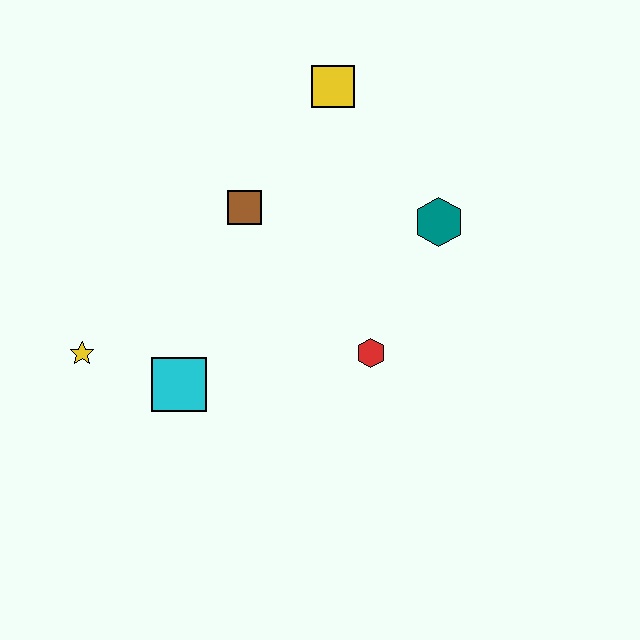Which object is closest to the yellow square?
The brown square is closest to the yellow square.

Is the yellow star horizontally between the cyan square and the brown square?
No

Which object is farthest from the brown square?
The yellow star is farthest from the brown square.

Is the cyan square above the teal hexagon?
No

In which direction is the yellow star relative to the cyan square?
The yellow star is to the left of the cyan square.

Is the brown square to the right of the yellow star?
Yes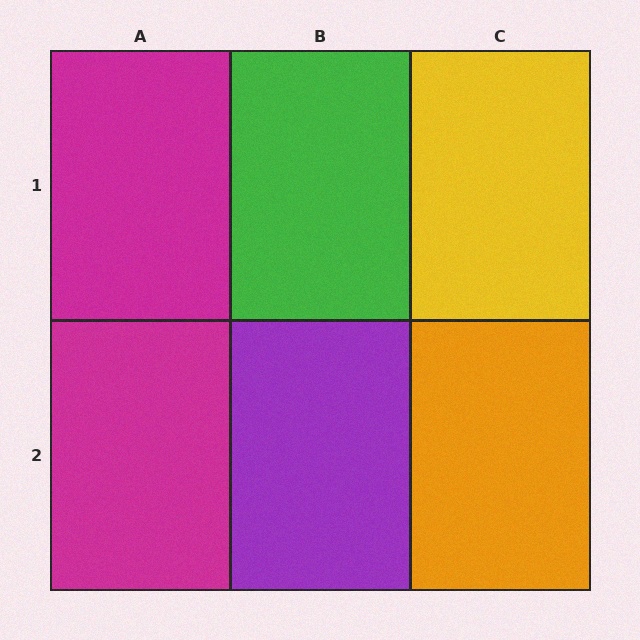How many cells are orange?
1 cell is orange.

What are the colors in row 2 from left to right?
Magenta, purple, orange.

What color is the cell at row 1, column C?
Yellow.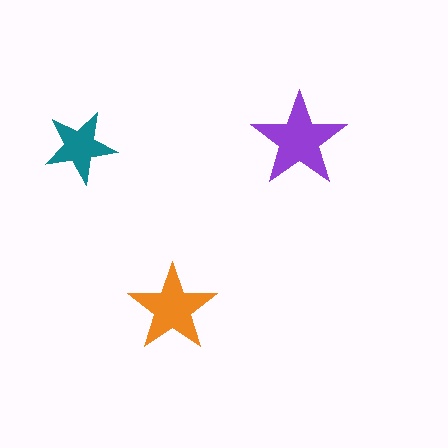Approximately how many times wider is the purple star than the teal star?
About 1.5 times wider.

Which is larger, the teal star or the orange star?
The orange one.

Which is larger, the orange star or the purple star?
The purple one.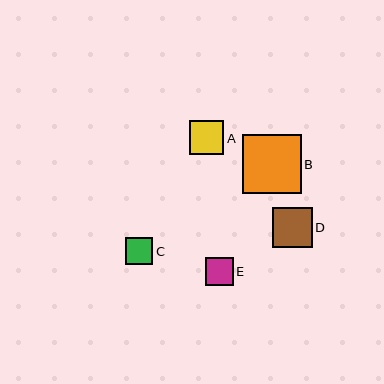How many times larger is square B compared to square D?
Square B is approximately 1.5 times the size of square D.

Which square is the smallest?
Square C is the smallest with a size of approximately 27 pixels.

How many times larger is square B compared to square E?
Square B is approximately 2.1 times the size of square E.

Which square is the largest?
Square B is the largest with a size of approximately 59 pixels.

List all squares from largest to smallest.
From largest to smallest: B, D, A, E, C.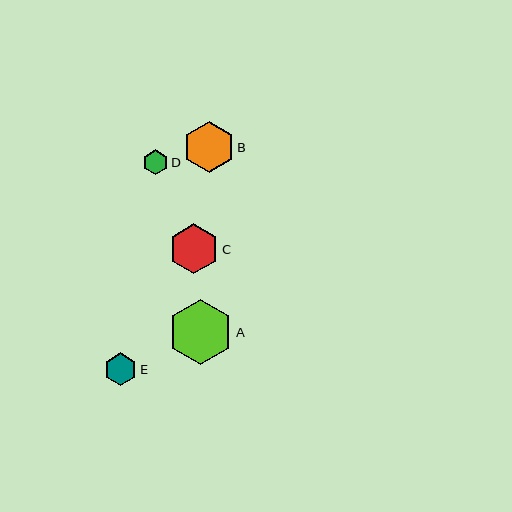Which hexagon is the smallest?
Hexagon D is the smallest with a size of approximately 25 pixels.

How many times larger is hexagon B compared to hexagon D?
Hexagon B is approximately 2.0 times the size of hexagon D.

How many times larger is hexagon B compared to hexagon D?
Hexagon B is approximately 2.0 times the size of hexagon D.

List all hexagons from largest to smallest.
From largest to smallest: A, B, C, E, D.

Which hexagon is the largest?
Hexagon A is the largest with a size of approximately 64 pixels.